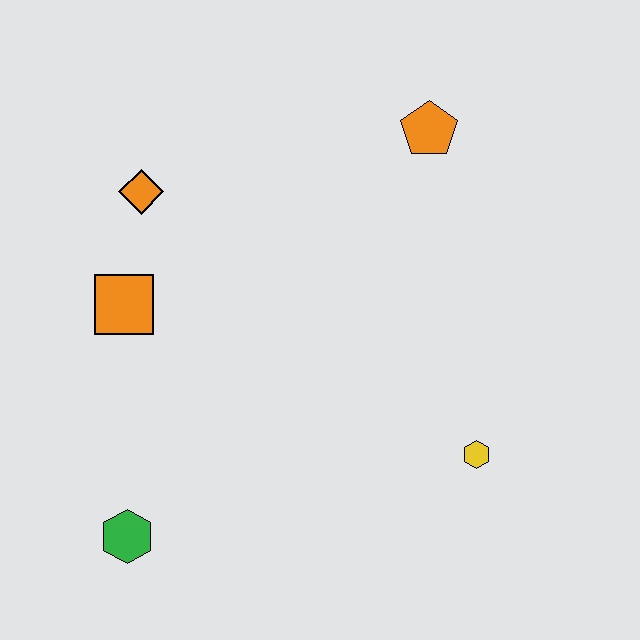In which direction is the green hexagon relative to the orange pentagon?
The green hexagon is below the orange pentagon.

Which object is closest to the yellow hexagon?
The orange pentagon is closest to the yellow hexagon.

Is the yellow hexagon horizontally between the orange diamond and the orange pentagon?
No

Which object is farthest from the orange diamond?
The yellow hexagon is farthest from the orange diamond.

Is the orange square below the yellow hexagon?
No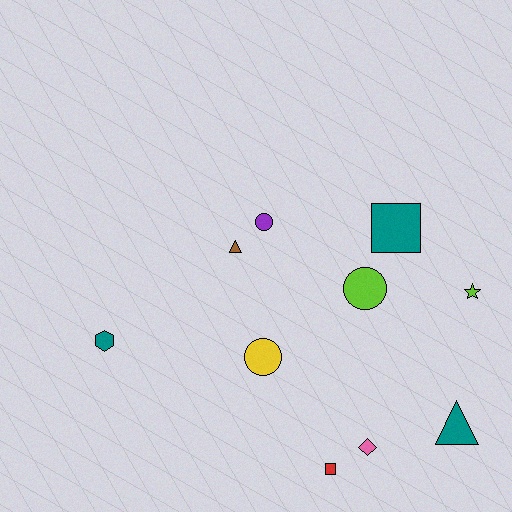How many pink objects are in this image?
There is 1 pink object.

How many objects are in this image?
There are 10 objects.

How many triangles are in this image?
There are 2 triangles.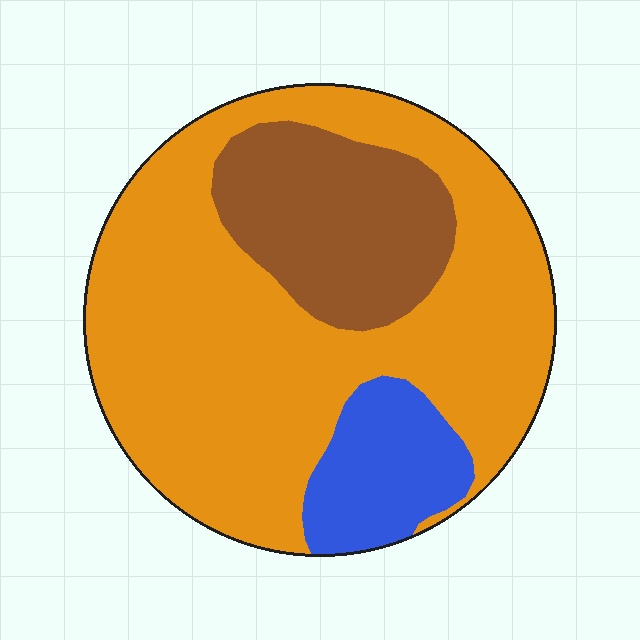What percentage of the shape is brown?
Brown takes up less than a quarter of the shape.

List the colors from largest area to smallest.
From largest to smallest: orange, brown, blue.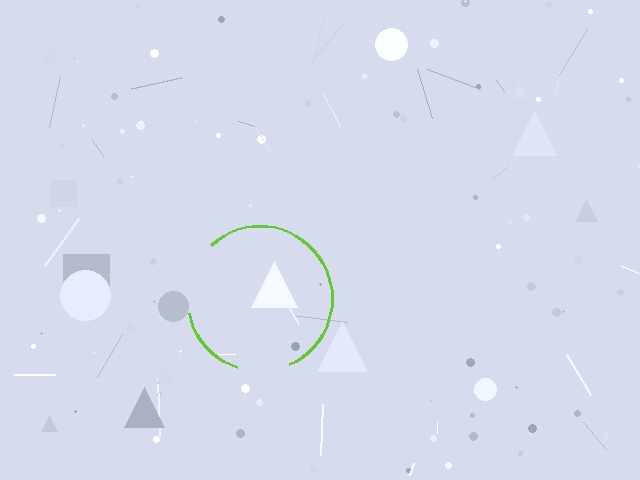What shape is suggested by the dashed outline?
The dashed outline suggests a circle.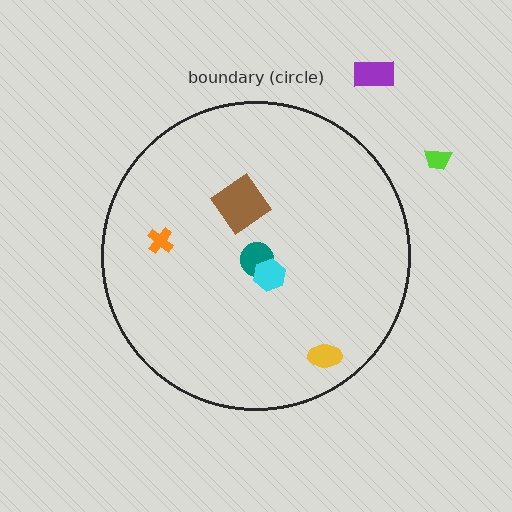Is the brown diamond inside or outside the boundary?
Inside.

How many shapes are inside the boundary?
5 inside, 2 outside.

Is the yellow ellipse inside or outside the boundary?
Inside.